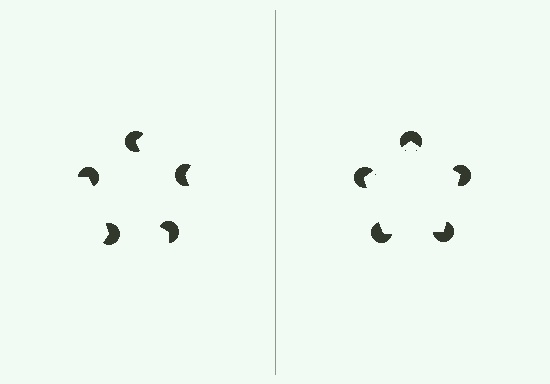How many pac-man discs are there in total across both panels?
10 — 5 on each side.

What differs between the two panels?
The pac-man discs are positioned identically on both sides; only the wedge orientations differ. On the right they align to a pentagon; on the left they are misaligned.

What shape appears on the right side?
An illusory pentagon.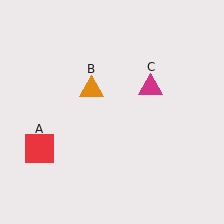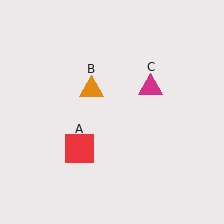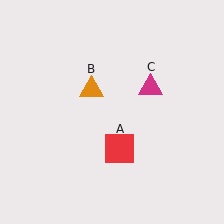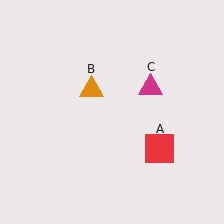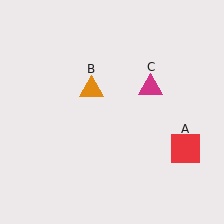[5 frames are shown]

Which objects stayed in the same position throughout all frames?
Orange triangle (object B) and magenta triangle (object C) remained stationary.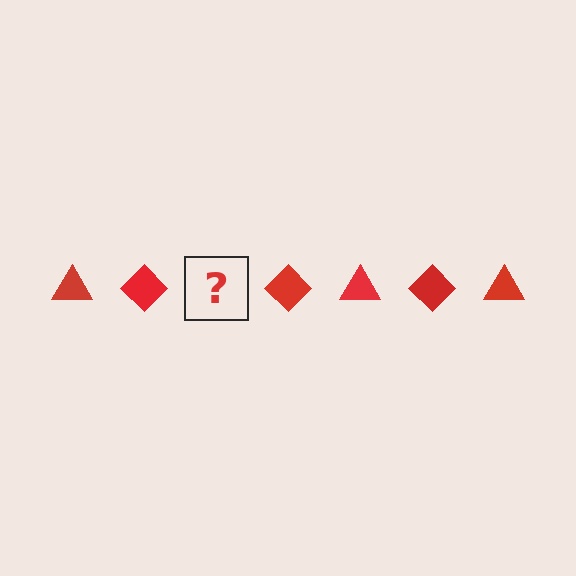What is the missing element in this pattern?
The missing element is a red triangle.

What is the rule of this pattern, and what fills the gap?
The rule is that the pattern cycles through triangle, diamond shapes in red. The gap should be filled with a red triangle.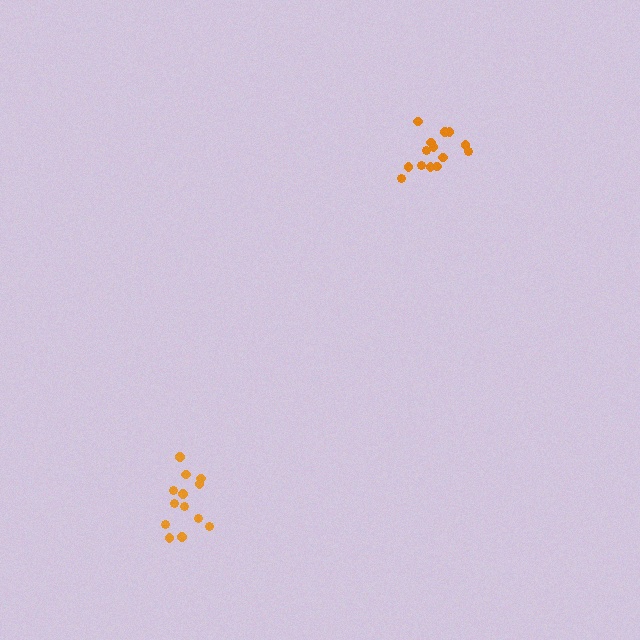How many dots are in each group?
Group 1: 13 dots, Group 2: 14 dots (27 total).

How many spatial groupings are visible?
There are 2 spatial groupings.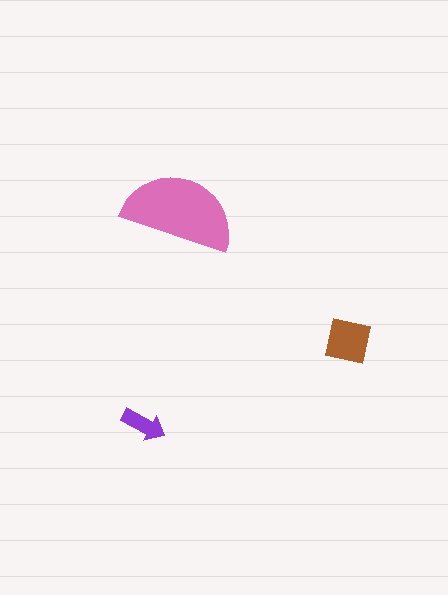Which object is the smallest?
The purple arrow.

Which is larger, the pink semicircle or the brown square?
The pink semicircle.